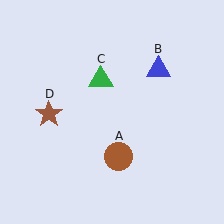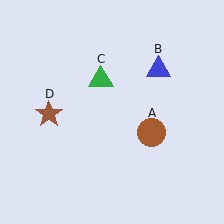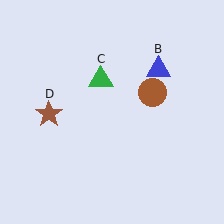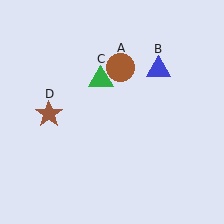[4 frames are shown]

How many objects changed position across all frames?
1 object changed position: brown circle (object A).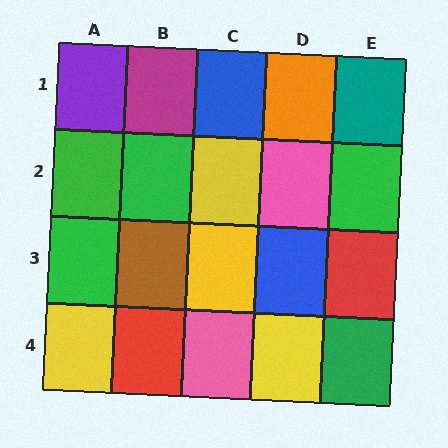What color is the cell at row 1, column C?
Blue.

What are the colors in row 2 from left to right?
Green, green, yellow, pink, green.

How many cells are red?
2 cells are red.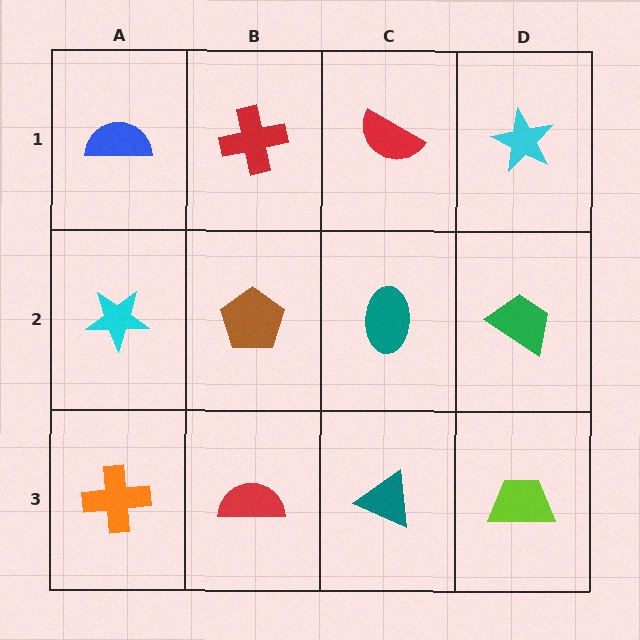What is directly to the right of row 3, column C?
A lime trapezoid.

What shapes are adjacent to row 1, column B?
A brown pentagon (row 2, column B), a blue semicircle (row 1, column A), a red semicircle (row 1, column C).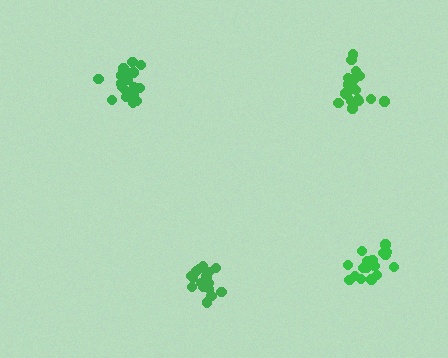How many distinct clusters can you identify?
There are 4 distinct clusters.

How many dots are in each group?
Group 1: 20 dots, Group 2: 19 dots, Group 3: 19 dots, Group 4: 20 dots (78 total).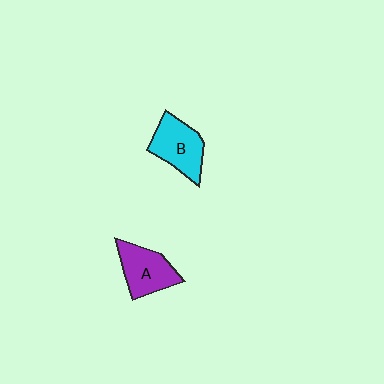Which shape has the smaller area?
Shape A (purple).